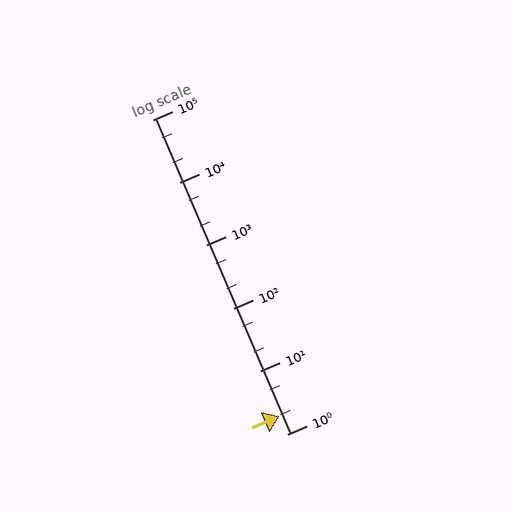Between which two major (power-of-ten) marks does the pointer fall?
The pointer is between 1 and 10.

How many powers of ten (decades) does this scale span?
The scale spans 5 decades, from 1 to 100000.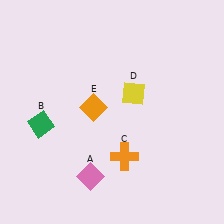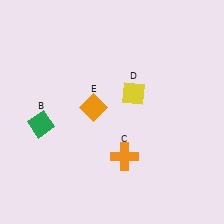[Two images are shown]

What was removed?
The pink diamond (A) was removed in Image 2.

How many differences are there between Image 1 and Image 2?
There is 1 difference between the two images.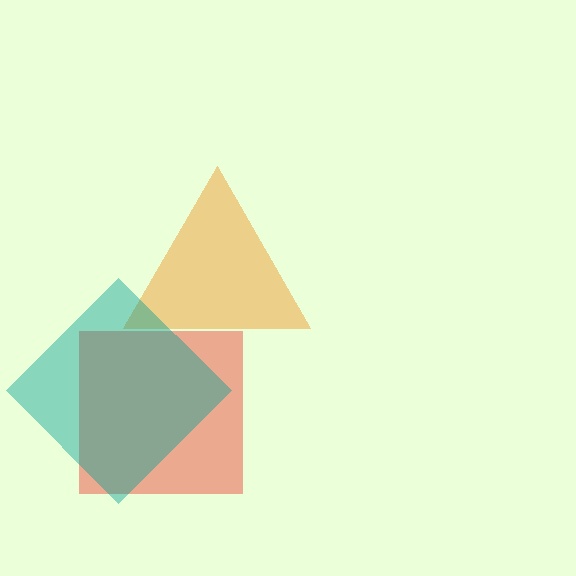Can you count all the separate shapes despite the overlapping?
Yes, there are 3 separate shapes.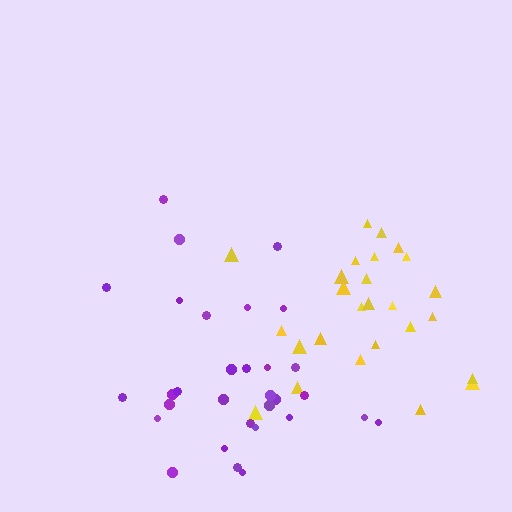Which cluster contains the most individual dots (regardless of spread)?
Purple (31).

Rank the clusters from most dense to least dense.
yellow, purple.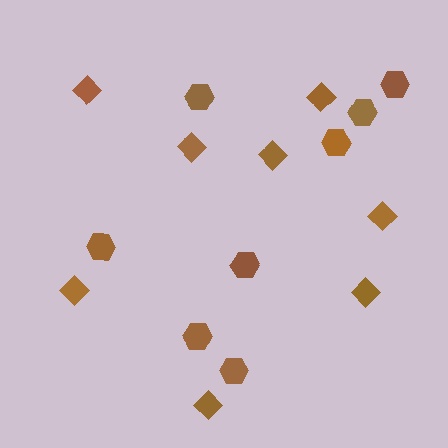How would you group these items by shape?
There are 2 groups: one group of diamonds (8) and one group of hexagons (8).